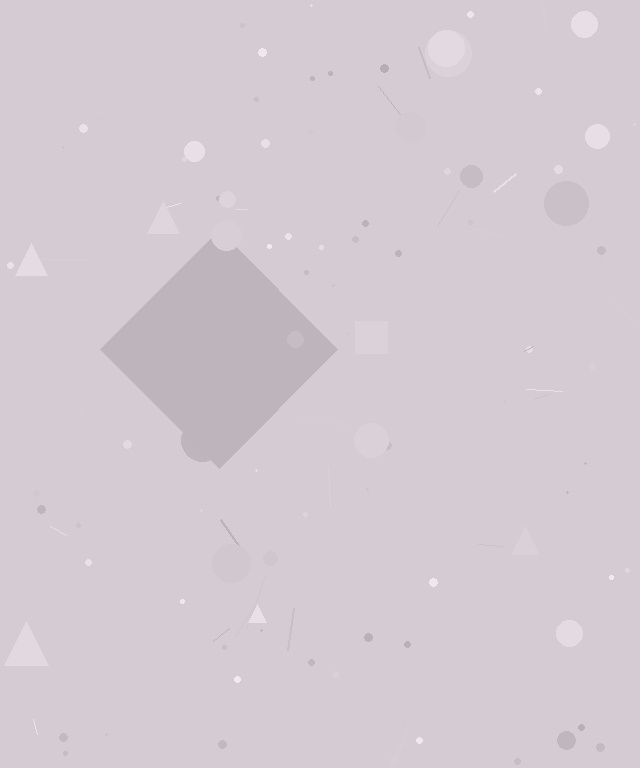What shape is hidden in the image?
A diamond is hidden in the image.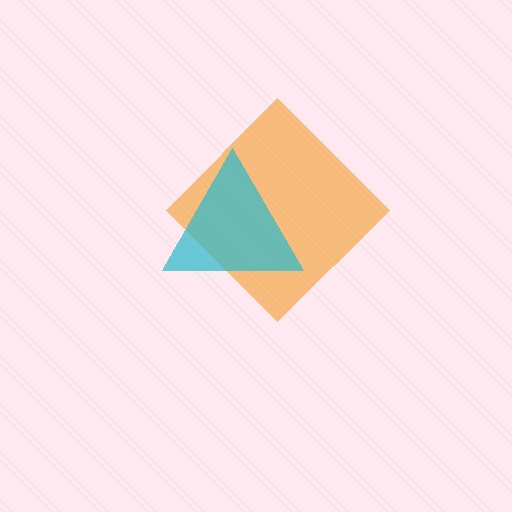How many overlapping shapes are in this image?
There are 2 overlapping shapes in the image.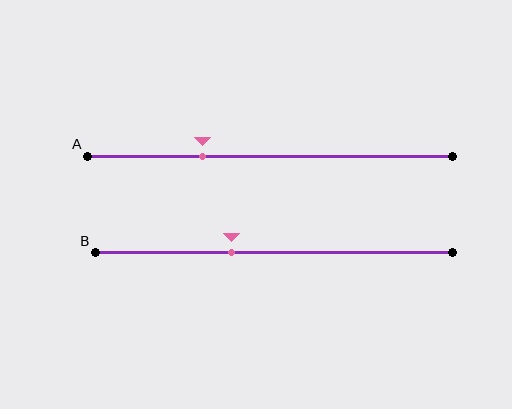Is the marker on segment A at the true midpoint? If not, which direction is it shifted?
No, the marker on segment A is shifted to the left by about 18% of the segment length.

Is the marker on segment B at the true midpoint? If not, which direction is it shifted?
No, the marker on segment B is shifted to the left by about 12% of the segment length.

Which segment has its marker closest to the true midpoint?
Segment B has its marker closest to the true midpoint.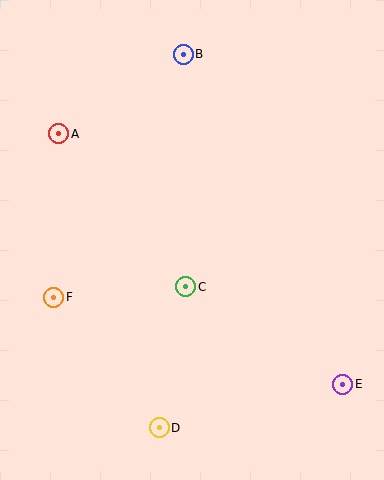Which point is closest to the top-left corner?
Point A is closest to the top-left corner.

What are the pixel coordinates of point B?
Point B is at (183, 54).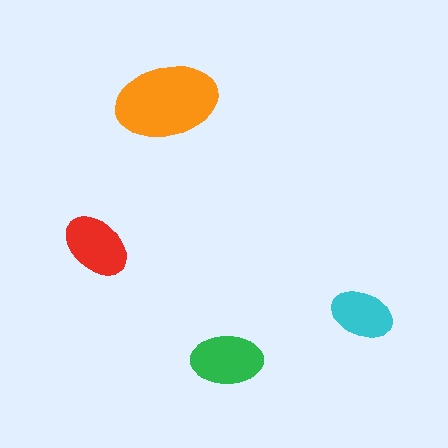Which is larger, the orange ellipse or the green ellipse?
The orange one.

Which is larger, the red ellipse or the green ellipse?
The green one.